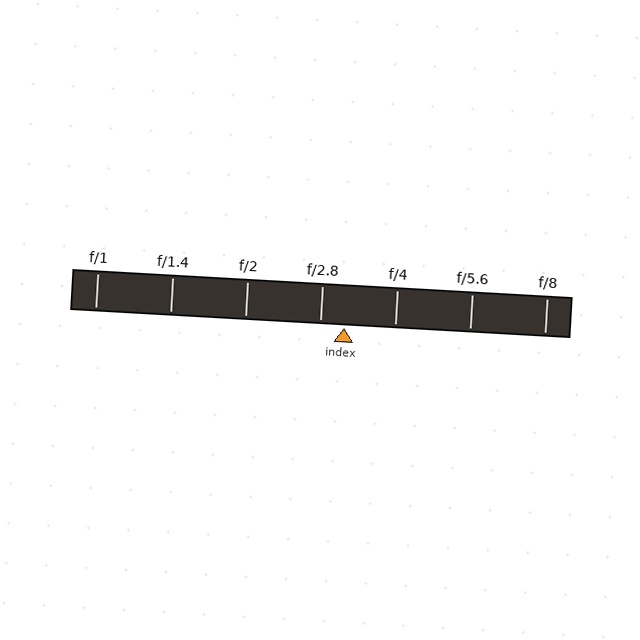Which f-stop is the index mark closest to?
The index mark is closest to f/2.8.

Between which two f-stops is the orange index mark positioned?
The index mark is between f/2.8 and f/4.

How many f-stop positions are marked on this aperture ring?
There are 7 f-stop positions marked.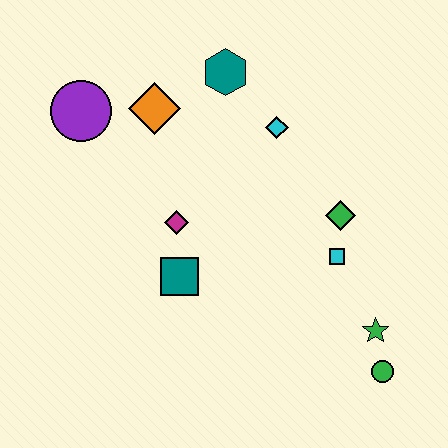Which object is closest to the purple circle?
The orange diamond is closest to the purple circle.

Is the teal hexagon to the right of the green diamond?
No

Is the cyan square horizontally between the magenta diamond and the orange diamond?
No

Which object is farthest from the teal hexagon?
The green circle is farthest from the teal hexagon.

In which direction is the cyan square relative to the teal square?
The cyan square is to the right of the teal square.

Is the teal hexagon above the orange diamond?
Yes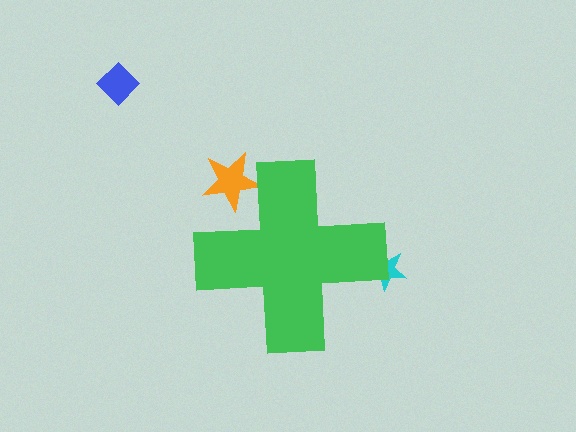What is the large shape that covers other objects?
A green cross.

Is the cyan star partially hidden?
Yes, the cyan star is partially hidden behind the green cross.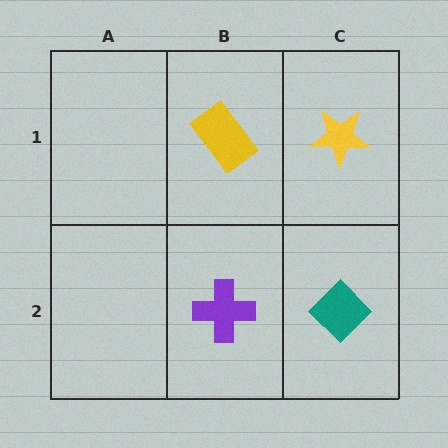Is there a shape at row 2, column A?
No, that cell is empty.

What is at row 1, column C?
A yellow star.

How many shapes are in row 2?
2 shapes.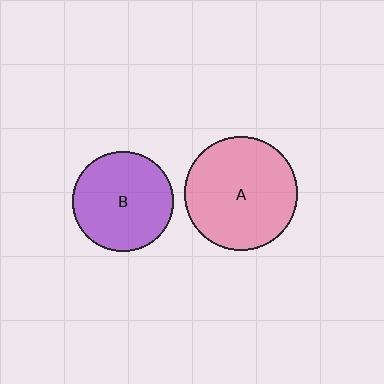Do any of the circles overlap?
No, none of the circles overlap.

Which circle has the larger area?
Circle A (pink).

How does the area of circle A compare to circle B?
Approximately 1.3 times.